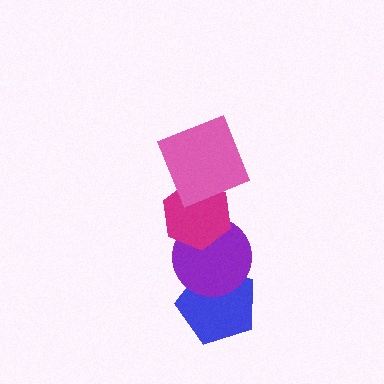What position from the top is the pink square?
The pink square is 1st from the top.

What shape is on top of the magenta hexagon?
The pink square is on top of the magenta hexagon.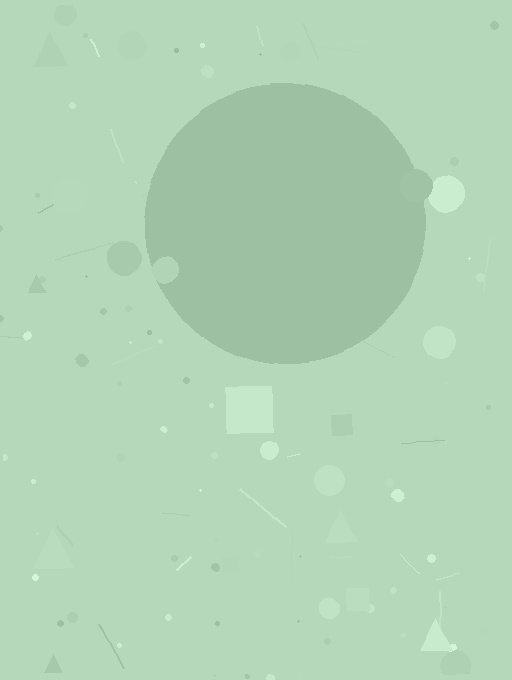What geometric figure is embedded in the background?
A circle is embedded in the background.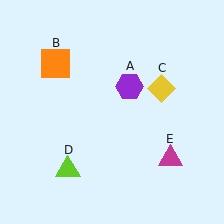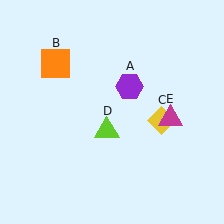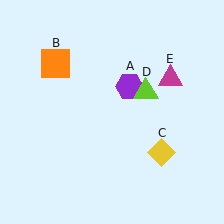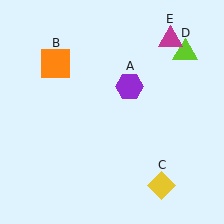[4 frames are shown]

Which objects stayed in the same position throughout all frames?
Purple hexagon (object A) and orange square (object B) remained stationary.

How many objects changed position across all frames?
3 objects changed position: yellow diamond (object C), lime triangle (object D), magenta triangle (object E).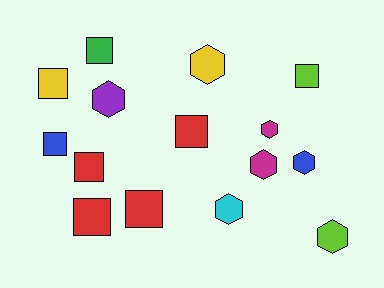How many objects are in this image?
There are 15 objects.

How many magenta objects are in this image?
There are 2 magenta objects.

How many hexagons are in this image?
There are 7 hexagons.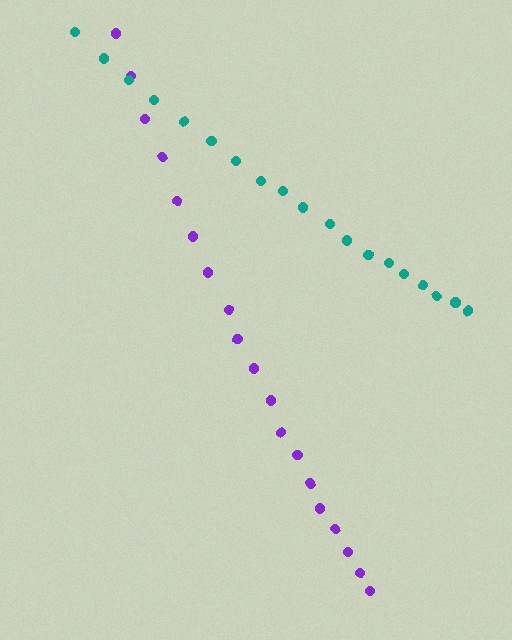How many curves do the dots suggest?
There are 2 distinct paths.